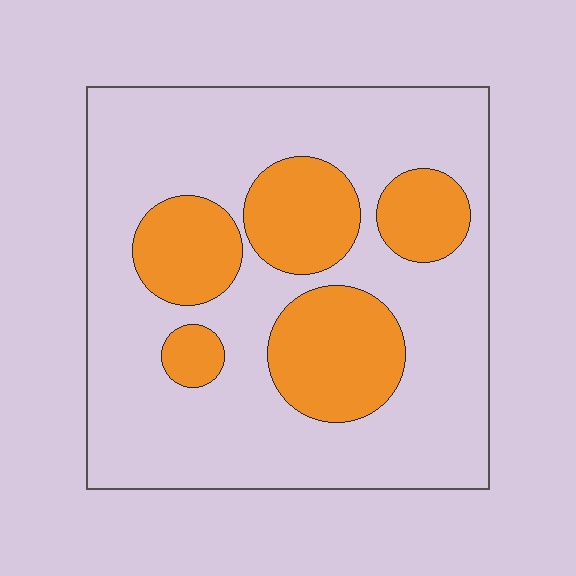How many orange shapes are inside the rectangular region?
5.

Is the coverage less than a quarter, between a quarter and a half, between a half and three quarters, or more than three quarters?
Between a quarter and a half.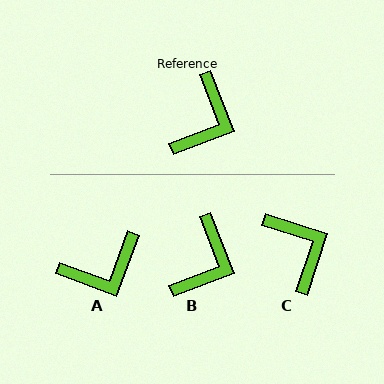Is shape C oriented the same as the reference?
No, it is off by about 51 degrees.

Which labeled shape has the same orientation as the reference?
B.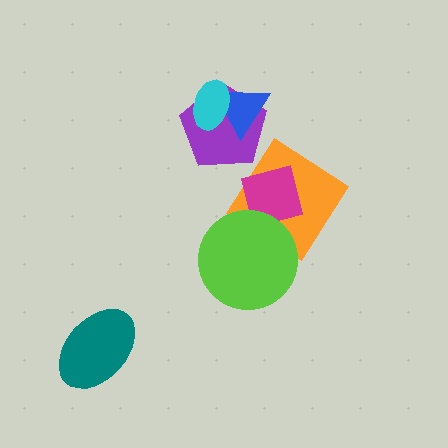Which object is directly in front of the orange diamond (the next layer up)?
The magenta square is directly in front of the orange diamond.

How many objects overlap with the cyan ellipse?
2 objects overlap with the cyan ellipse.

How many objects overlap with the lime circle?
1 object overlaps with the lime circle.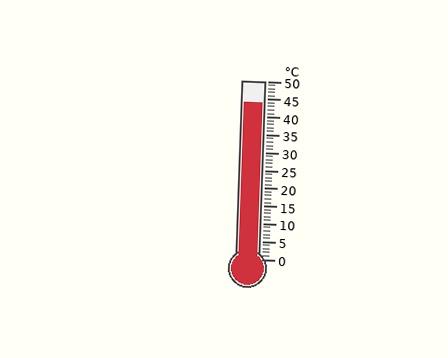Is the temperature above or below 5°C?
The temperature is above 5°C.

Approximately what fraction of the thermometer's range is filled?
The thermometer is filled to approximately 90% of its range.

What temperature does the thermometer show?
The thermometer shows approximately 44°C.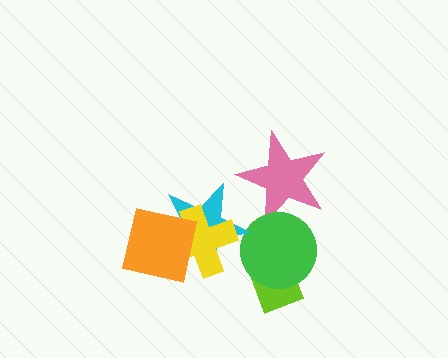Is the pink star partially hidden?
Yes, it is partially covered by another shape.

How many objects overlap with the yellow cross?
2 objects overlap with the yellow cross.